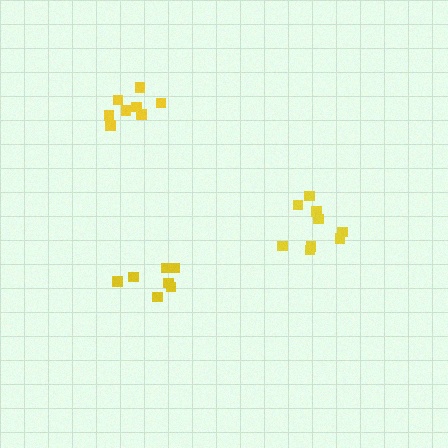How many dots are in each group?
Group 1: 7 dots, Group 2: 9 dots, Group 3: 8 dots (24 total).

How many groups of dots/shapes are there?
There are 3 groups.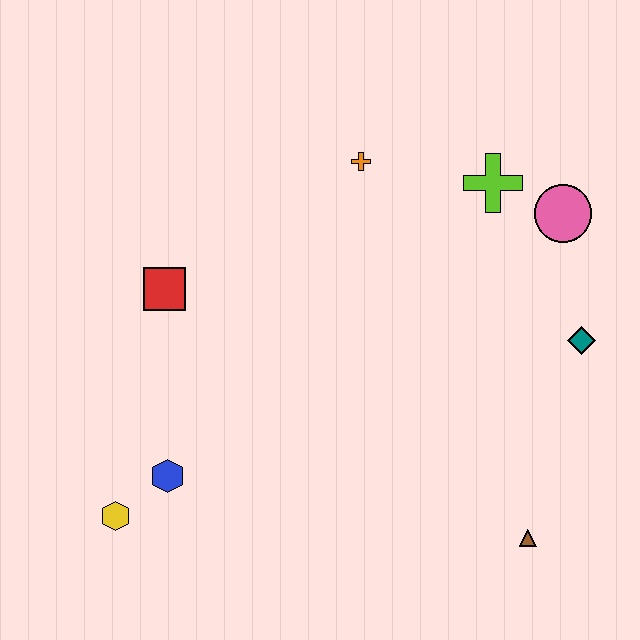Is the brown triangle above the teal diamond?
No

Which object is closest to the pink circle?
The lime cross is closest to the pink circle.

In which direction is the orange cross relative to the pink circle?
The orange cross is to the left of the pink circle.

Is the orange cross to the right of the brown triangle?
No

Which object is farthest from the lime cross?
The yellow hexagon is farthest from the lime cross.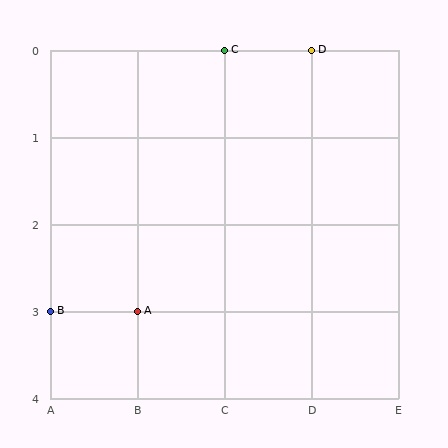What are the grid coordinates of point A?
Point A is at grid coordinates (B, 3).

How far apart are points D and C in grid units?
Points D and C are 1 column apart.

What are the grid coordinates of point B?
Point B is at grid coordinates (A, 3).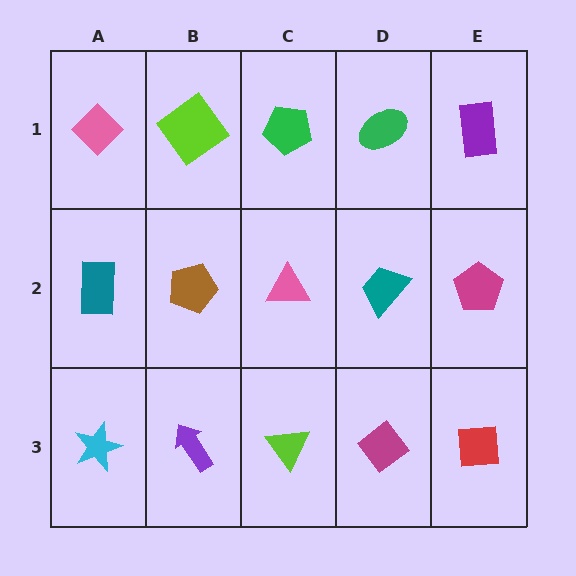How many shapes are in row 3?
5 shapes.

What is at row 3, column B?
A purple arrow.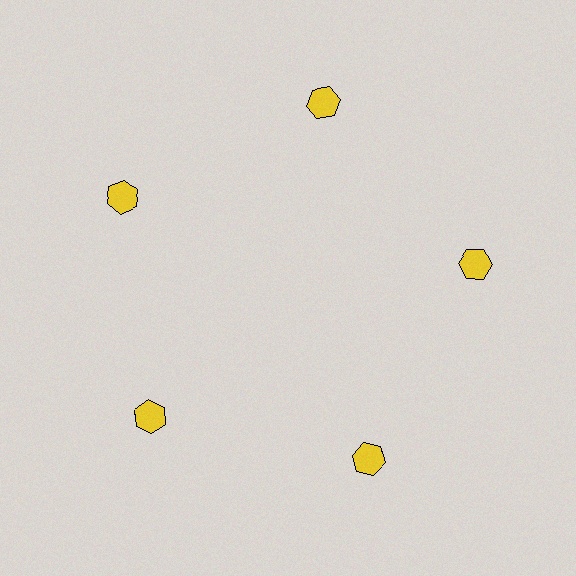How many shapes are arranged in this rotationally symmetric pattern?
There are 5 shapes, arranged in 5 groups of 1.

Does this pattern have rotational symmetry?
Yes, this pattern has 5-fold rotational symmetry. It looks the same after rotating 72 degrees around the center.